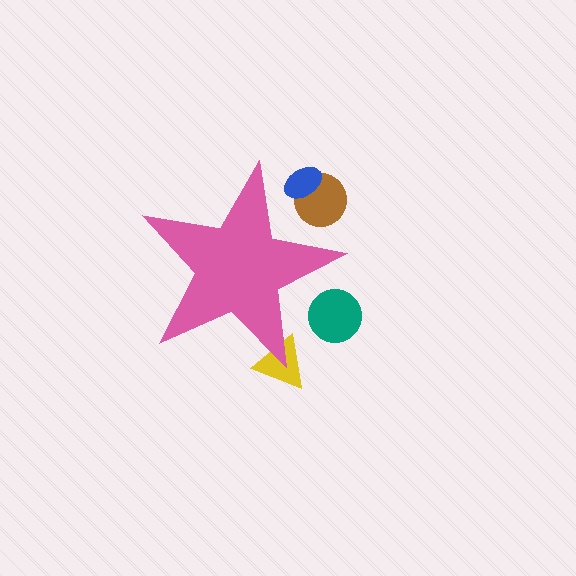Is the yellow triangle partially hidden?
Yes, the yellow triangle is partially hidden behind the pink star.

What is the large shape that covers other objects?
A pink star.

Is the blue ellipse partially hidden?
Yes, the blue ellipse is partially hidden behind the pink star.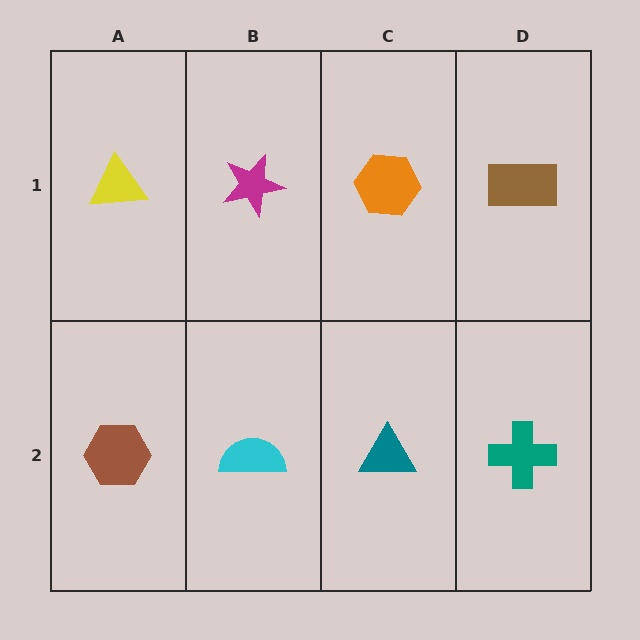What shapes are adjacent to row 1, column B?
A cyan semicircle (row 2, column B), a yellow triangle (row 1, column A), an orange hexagon (row 1, column C).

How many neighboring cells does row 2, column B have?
3.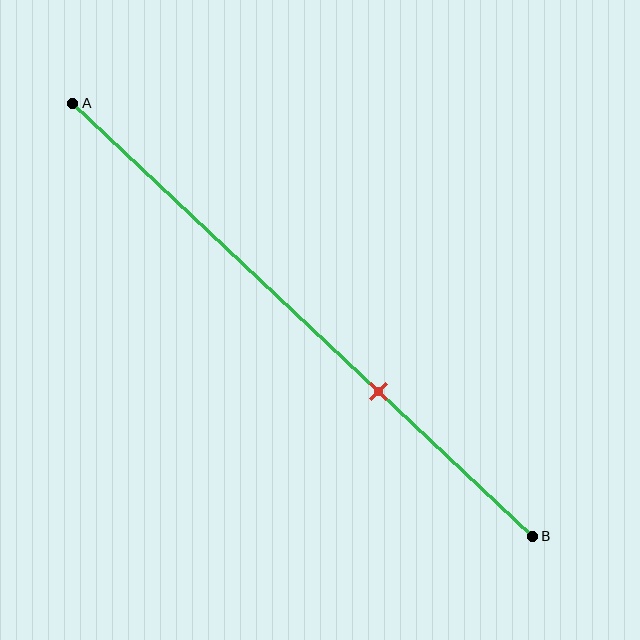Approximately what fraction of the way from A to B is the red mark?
The red mark is approximately 65% of the way from A to B.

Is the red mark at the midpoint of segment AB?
No, the mark is at about 65% from A, not at the 50% midpoint.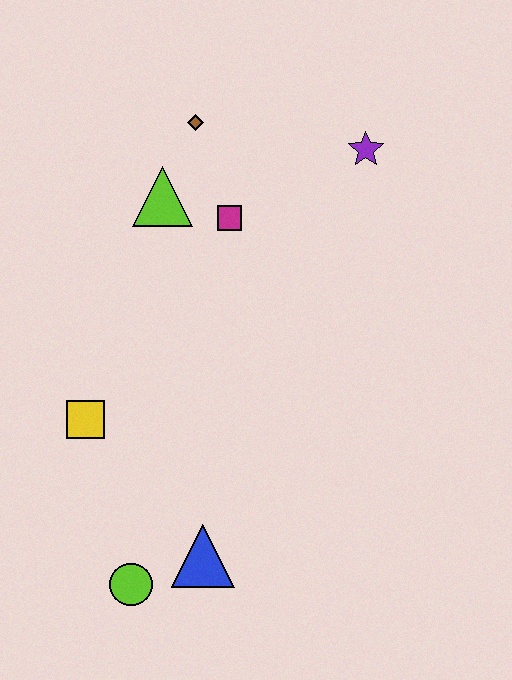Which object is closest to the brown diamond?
The lime triangle is closest to the brown diamond.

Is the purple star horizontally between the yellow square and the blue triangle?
No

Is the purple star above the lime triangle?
Yes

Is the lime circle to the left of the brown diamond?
Yes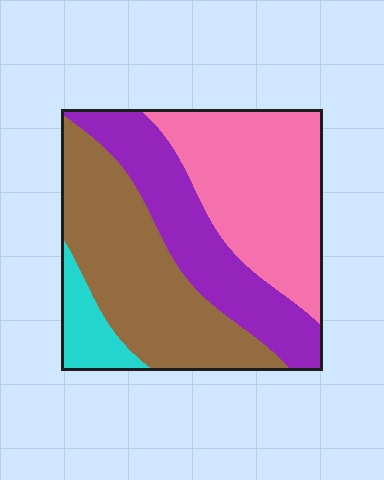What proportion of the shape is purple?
Purple covers 25% of the shape.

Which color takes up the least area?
Cyan, at roughly 10%.